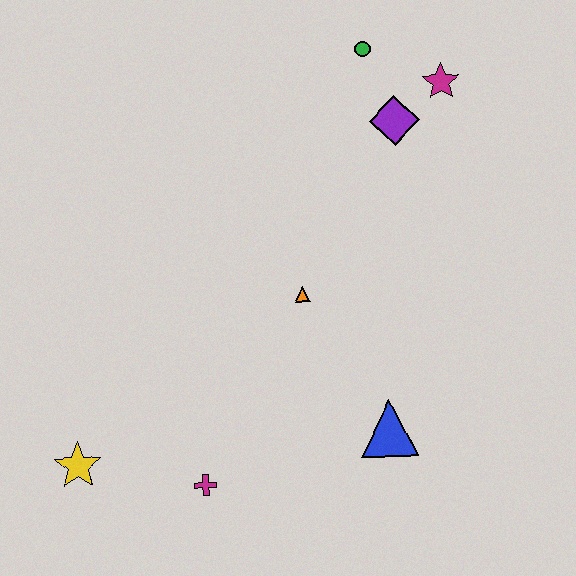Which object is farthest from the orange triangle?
The yellow star is farthest from the orange triangle.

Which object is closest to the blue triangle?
The orange triangle is closest to the blue triangle.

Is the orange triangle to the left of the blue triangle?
Yes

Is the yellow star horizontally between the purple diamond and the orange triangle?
No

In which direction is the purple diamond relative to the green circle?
The purple diamond is below the green circle.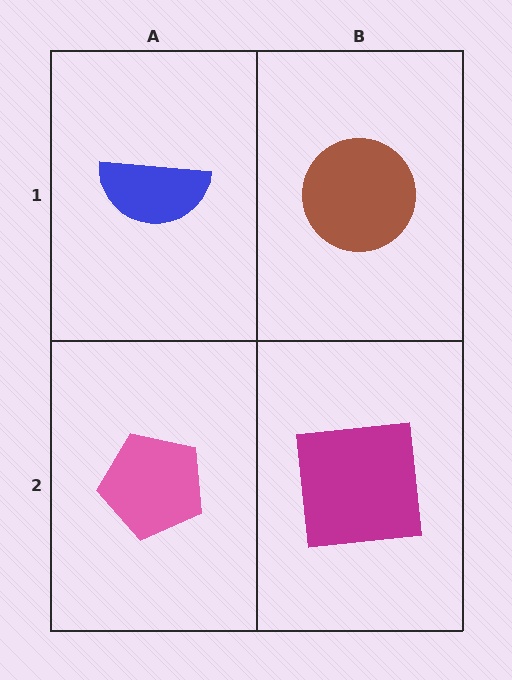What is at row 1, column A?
A blue semicircle.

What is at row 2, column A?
A pink pentagon.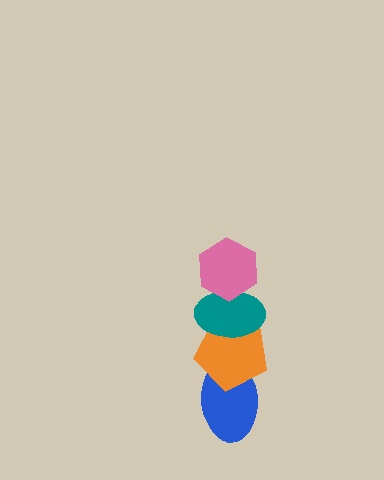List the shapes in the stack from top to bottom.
From top to bottom: the pink hexagon, the teal ellipse, the orange pentagon, the blue ellipse.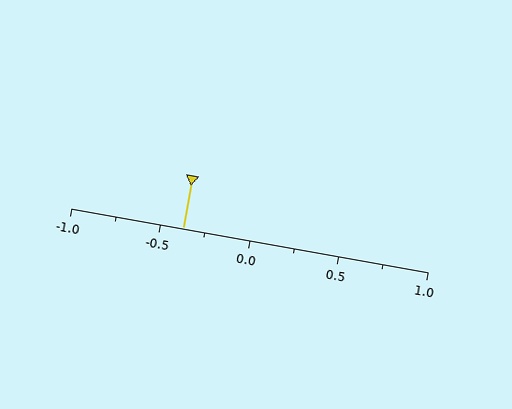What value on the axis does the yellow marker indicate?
The marker indicates approximately -0.38.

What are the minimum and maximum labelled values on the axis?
The axis runs from -1.0 to 1.0.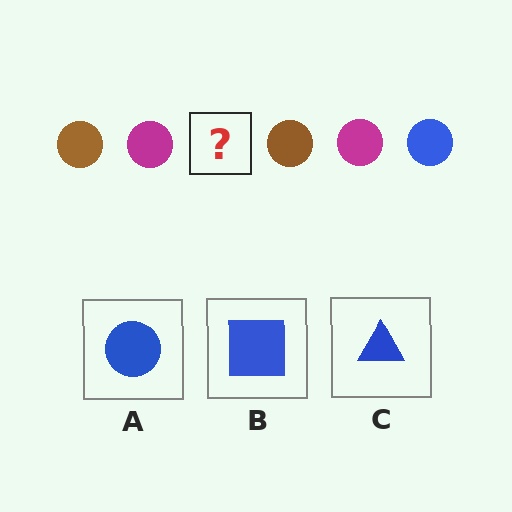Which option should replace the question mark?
Option A.